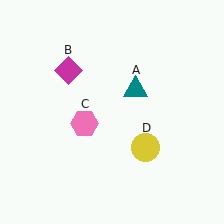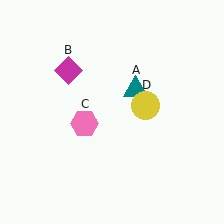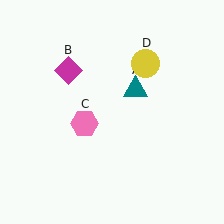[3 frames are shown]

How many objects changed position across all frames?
1 object changed position: yellow circle (object D).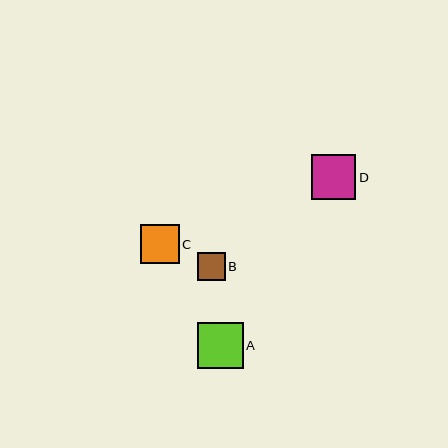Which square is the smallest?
Square B is the smallest with a size of approximately 28 pixels.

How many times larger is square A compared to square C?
Square A is approximately 1.2 times the size of square C.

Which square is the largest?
Square A is the largest with a size of approximately 46 pixels.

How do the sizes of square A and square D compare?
Square A and square D are approximately the same size.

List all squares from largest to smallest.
From largest to smallest: A, D, C, B.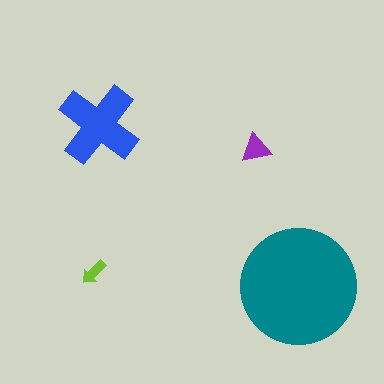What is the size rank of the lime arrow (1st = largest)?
4th.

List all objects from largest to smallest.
The teal circle, the blue cross, the purple triangle, the lime arrow.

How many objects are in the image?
There are 4 objects in the image.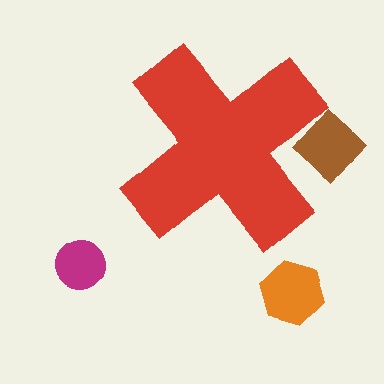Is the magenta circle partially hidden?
No, the magenta circle is fully visible.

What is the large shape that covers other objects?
A red cross.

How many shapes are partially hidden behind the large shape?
1 shape is partially hidden.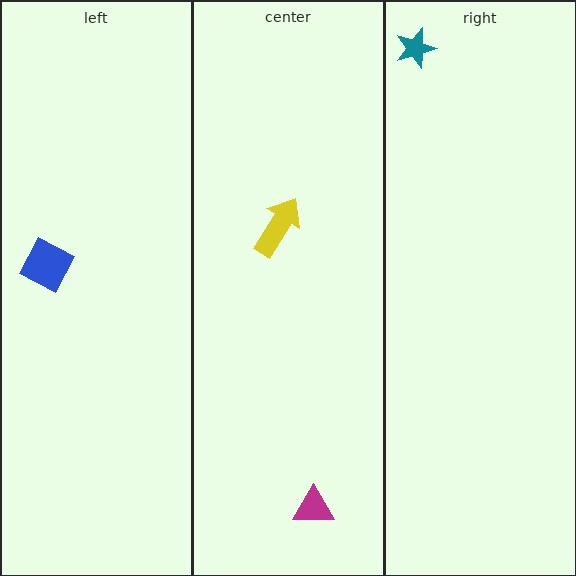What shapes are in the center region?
The magenta triangle, the yellow arrow.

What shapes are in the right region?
The teal star.